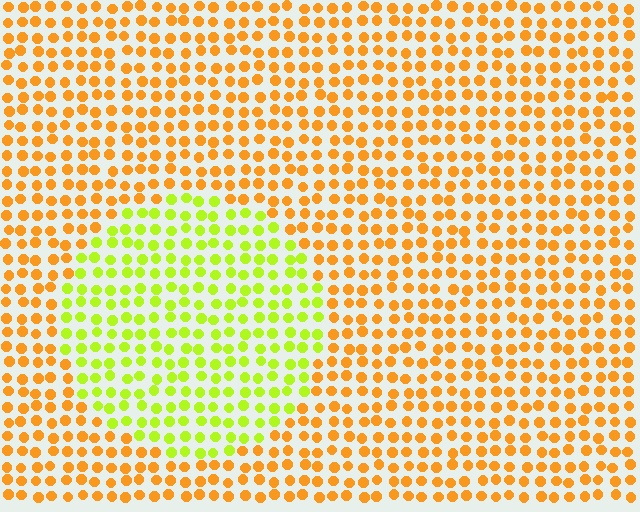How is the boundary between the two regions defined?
The boundary is defined purely by a slight shift in hue (about 47 degrees). Spacing, size, and orientation are identical on both sides.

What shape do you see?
I see a circle.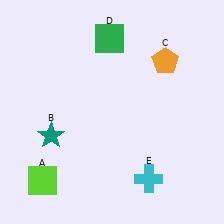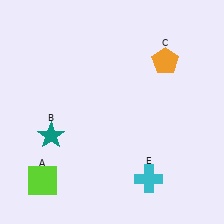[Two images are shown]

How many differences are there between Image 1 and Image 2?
There is 1 difference between the two images.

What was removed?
The green square (D) was removed in Image 2.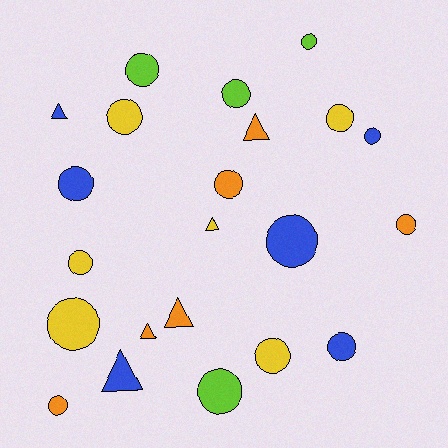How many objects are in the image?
There are 22 objects.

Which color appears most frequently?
Yellow, with 6 objects.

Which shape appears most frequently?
Circle, with 16 objects.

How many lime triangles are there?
There are no lime triangles.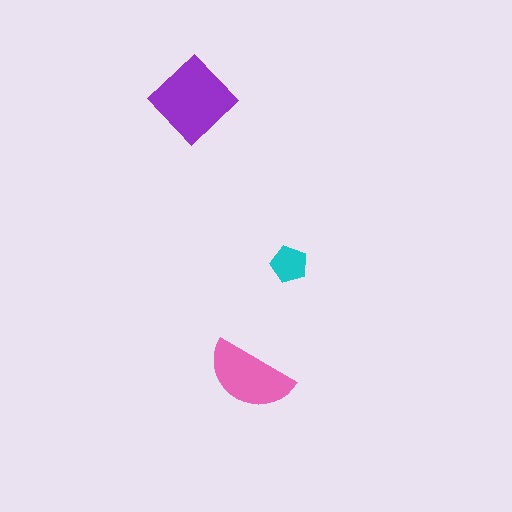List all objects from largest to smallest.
The purple diamond, the pink semicircle, the cyan pentagon.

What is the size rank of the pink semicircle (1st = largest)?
2nd.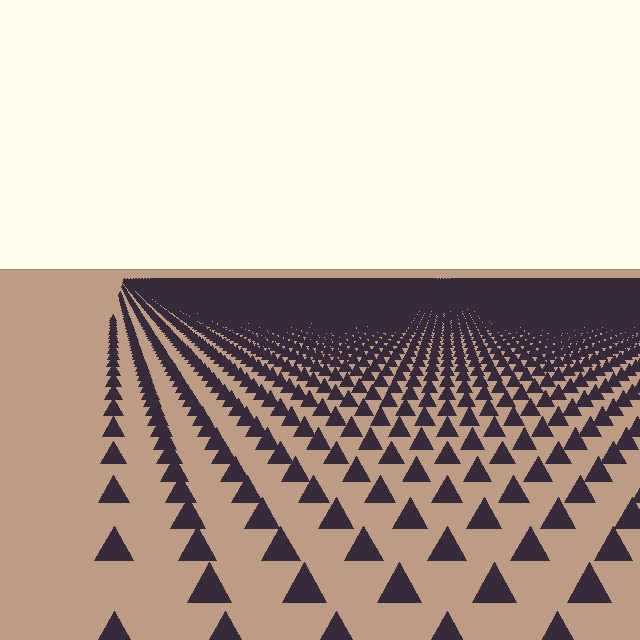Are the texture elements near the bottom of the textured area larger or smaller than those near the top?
Larger. Near the bottom, elements are closer to the viewer and appear at a bigger on-screen size.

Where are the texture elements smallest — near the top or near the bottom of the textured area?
Near the top.